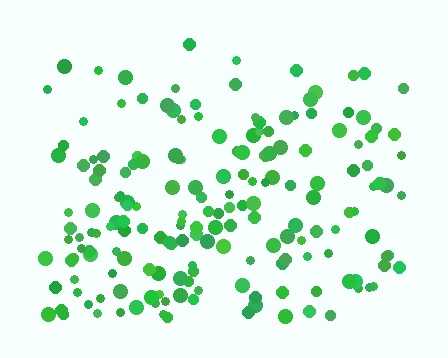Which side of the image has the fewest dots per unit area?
The top.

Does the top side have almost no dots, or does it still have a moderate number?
Still a moderate number, just noticeably fewer than the bottom.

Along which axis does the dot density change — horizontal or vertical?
Vertical.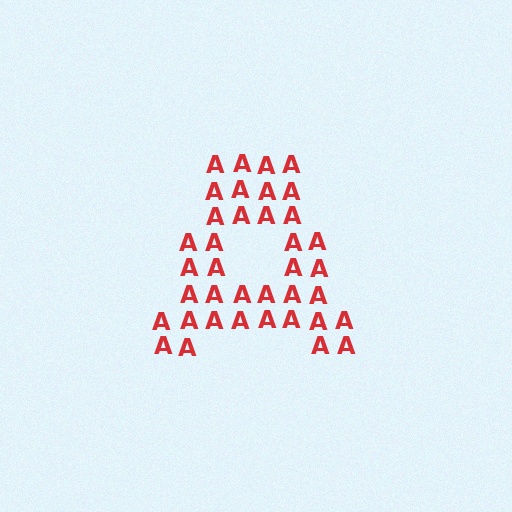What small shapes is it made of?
It is made of small letter A's.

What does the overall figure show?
The overall figure shows the letter A.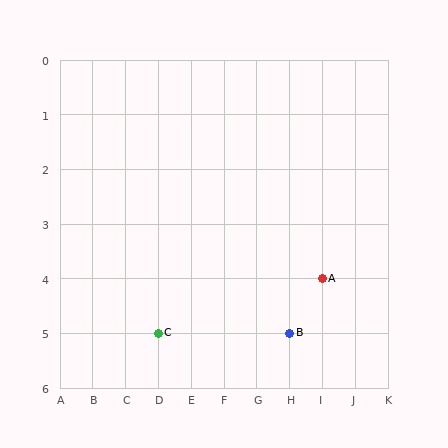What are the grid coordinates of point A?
Point A is at grid coordinates (I, 4).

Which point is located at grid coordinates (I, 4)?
Point A is at (I, 4).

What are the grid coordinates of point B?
Point B is at grid coordinates (H, 5).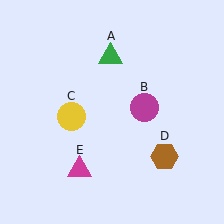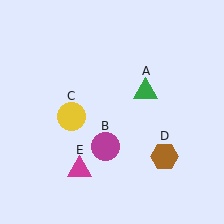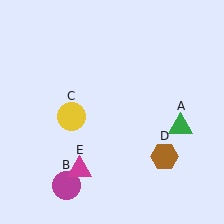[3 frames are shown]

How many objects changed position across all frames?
2 objects changed position: green triangle (object A), magenta circle (object B).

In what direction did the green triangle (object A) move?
The green triangle (object A) moved down and to the right.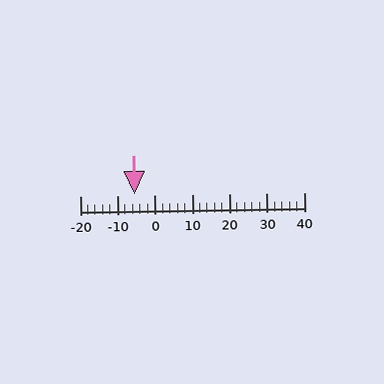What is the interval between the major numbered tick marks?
The major tick marks are spaced 10 units apart.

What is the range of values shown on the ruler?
The ruler shows values from -20 to 40.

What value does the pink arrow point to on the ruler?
The pink arrow points to approximately -6.